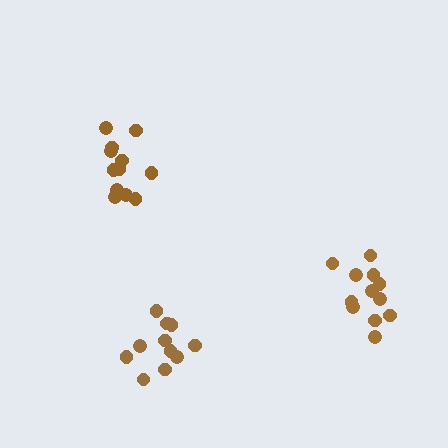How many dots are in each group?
Group 1: 12 dots, Group 2: 11 dots, Group 3: 12 dots (35 total).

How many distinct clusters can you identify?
There are 3 distinct clusters.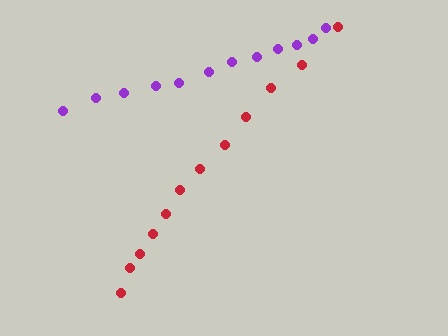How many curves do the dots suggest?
There are 2 distinct paths.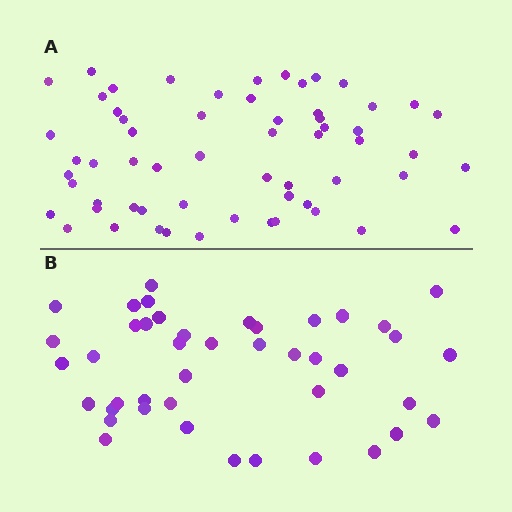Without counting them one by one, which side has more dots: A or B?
Region A (the top region) has more dots.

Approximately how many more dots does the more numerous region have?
Region A has approximately 15 more dots than region B.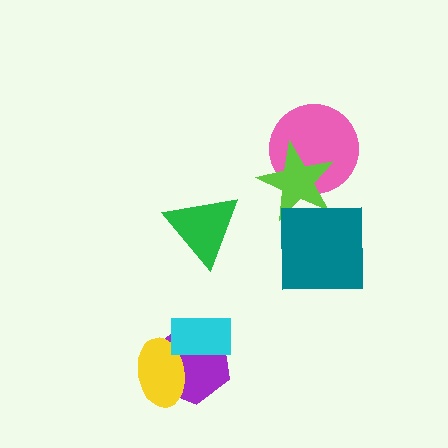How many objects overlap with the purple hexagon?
2 objects overlap with the purple hexagon.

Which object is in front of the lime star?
The teal square is in front of the lime star.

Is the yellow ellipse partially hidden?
Yes, it is partially covered by another shape.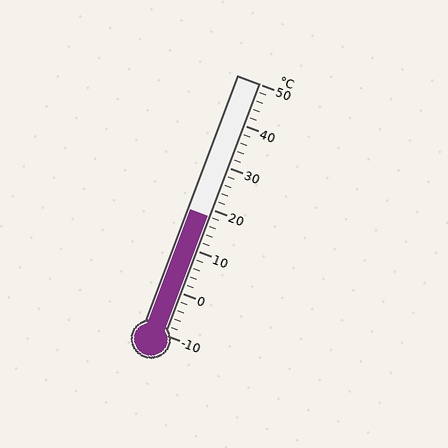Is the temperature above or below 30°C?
The temperature is below 30°C.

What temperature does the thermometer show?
The thermometer shows approximately 18°C.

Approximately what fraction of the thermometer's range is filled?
The thermometer is filled to approximately 45% of its range.